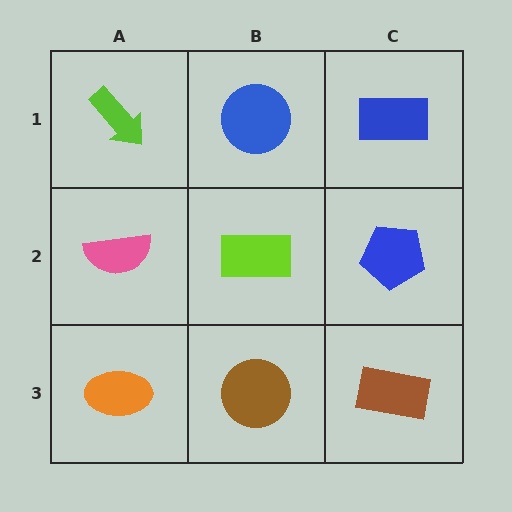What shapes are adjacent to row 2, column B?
A blue circle (row 1, column B), a brown circle (row 3, column B), a pink semicircle (row 2, column A), a blue pentagon (row 2, column C).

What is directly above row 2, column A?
A lime arrow.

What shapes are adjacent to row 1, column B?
A lime rectangle (row 2, column B), a lime arrow (row 1, column A), a blue rectangle (row 1, column C).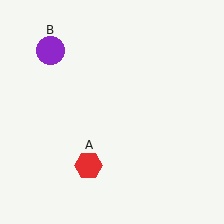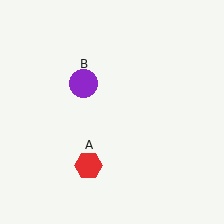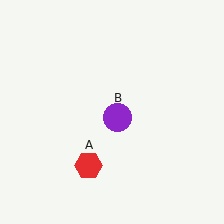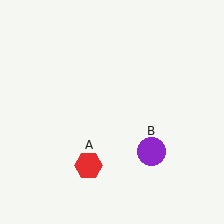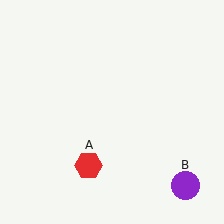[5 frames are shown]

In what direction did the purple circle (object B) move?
The purple circle (object B) moved down and to the right.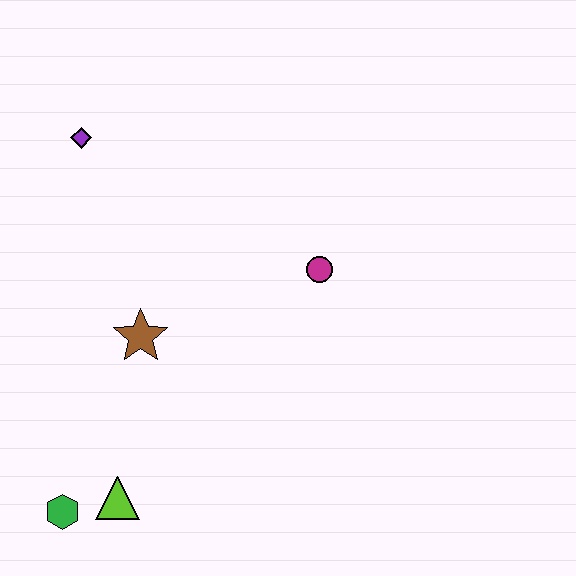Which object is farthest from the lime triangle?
The purple diamond is farthest from the lime triangle.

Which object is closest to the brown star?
The lime triangle is closest to the brown star.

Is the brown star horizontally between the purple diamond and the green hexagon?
No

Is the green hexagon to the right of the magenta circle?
No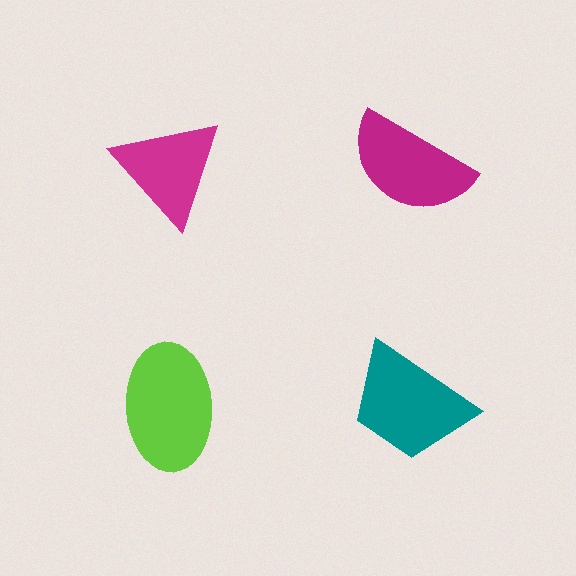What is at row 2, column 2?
A teal trapezoid.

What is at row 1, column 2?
A magenta semicircle.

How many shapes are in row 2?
2 shapes.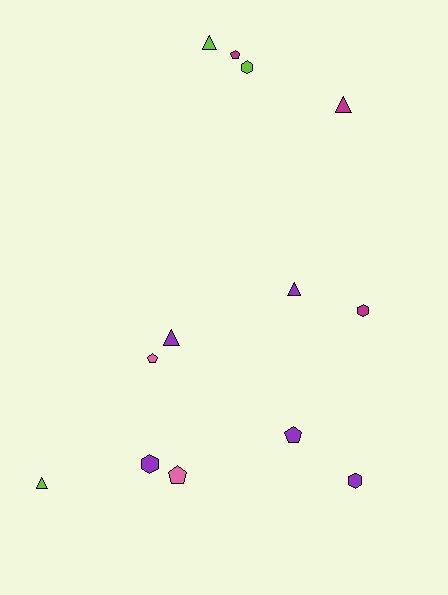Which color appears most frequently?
Purple, with 5 objects.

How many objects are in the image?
There are 13 objects.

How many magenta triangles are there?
There is 1 magenta triangle.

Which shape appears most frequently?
Triangle, with 5 objects.